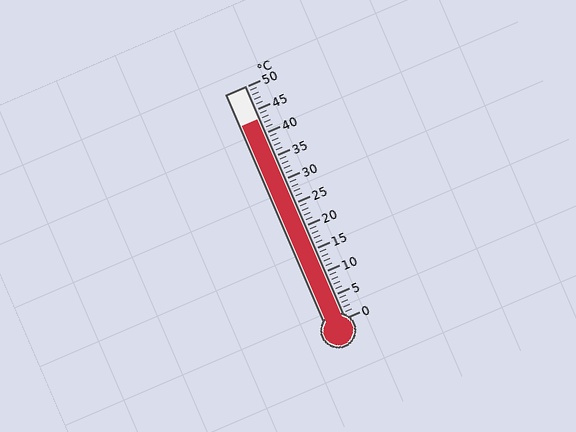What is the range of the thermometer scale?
The thermometer scale ranges from 0°C to 50°C.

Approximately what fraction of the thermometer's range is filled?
The thermometer is filled to approximately 85% of its range.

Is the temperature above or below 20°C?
The temperature is above 20°C.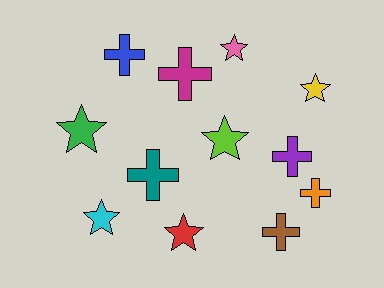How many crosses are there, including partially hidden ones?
There are 6 crosses.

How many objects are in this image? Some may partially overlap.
There are 12 objects.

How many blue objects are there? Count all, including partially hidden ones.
There is 1 blue object.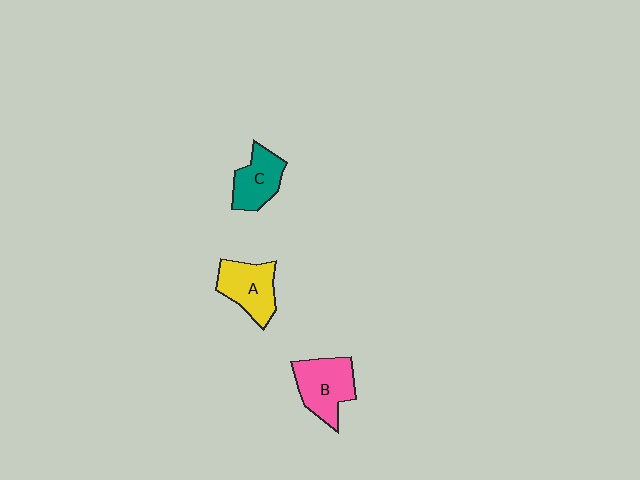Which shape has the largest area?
Shape B (pink).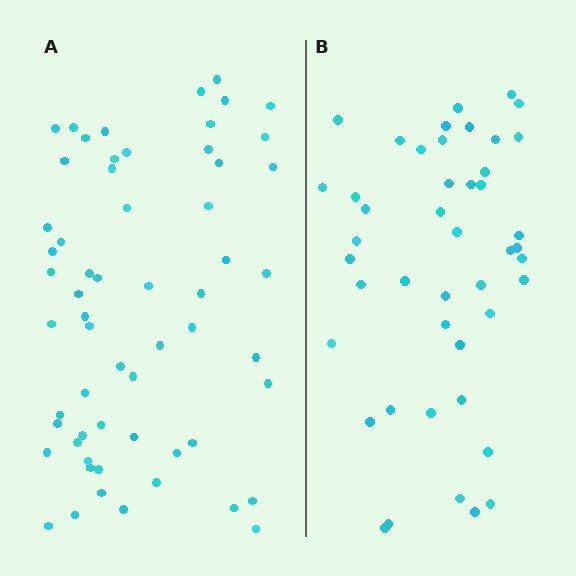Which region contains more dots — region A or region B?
Region A (the left region) has more dots.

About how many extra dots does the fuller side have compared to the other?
Region A has approximately 15 more dots than region B.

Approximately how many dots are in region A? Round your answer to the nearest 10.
About 60 dots.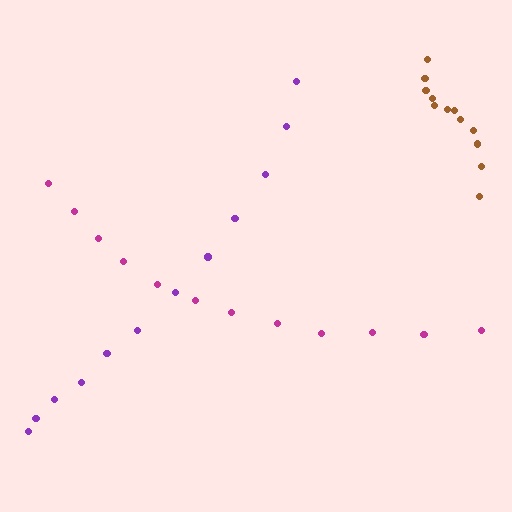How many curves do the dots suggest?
There are 3 distinct paths.